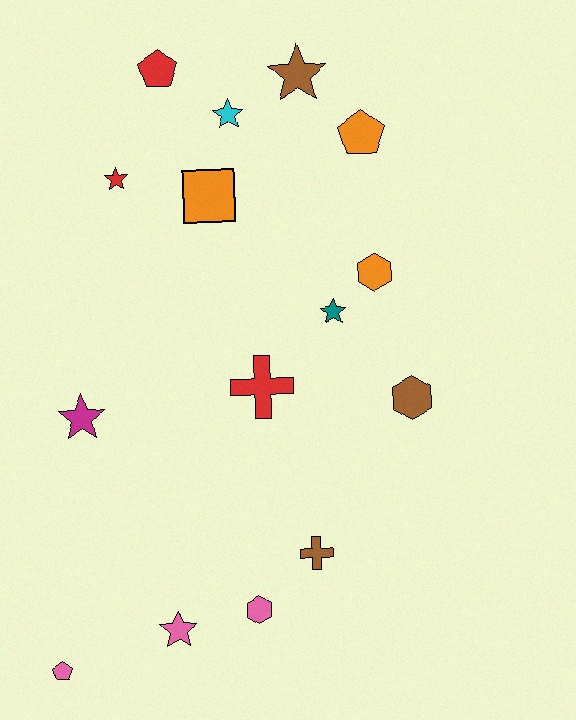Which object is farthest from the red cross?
The pink pentagon is farthest from the red cross.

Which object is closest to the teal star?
The orange hexagon is closest to the teal star.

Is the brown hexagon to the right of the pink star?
Yes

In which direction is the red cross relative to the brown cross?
The red cross is above the brown cross.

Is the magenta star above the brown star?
No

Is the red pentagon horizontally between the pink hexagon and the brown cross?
No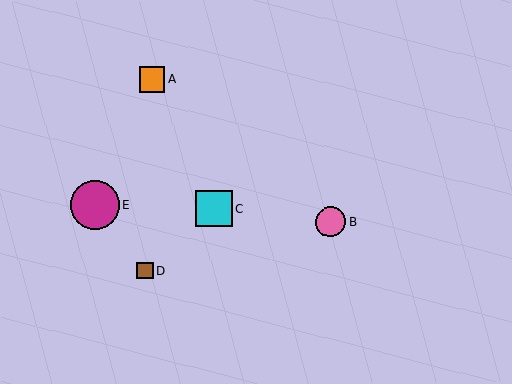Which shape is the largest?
The magenta circle (labeled E) is the largest.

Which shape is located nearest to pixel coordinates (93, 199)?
The magenta circle (labeled E) at (95, 205) is nearest to that location.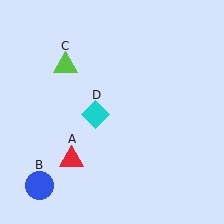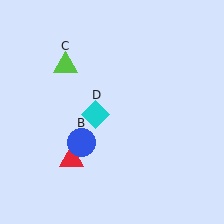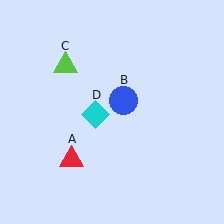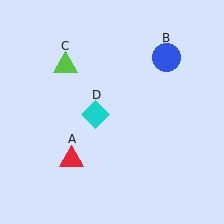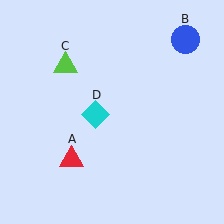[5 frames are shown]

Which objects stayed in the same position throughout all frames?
Red triangle (object A) and lime triangle (object C) and cyan diamond (object D) remained stationary.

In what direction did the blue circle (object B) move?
The blue circle (object B) moved up and to the right.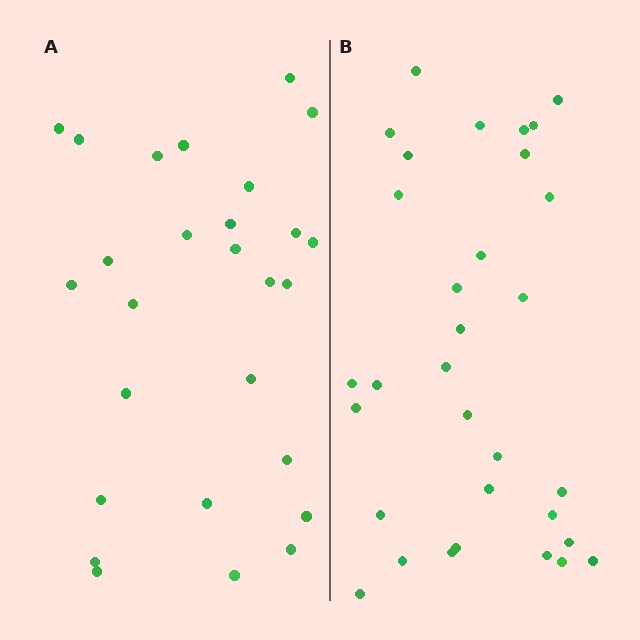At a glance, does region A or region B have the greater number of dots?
Region B (the right region) has more dots.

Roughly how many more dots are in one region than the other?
Region B has about 5 more dots than region A.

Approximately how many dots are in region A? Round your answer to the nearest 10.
About 30 dots. (The exact count is 27, which rounds to 30.)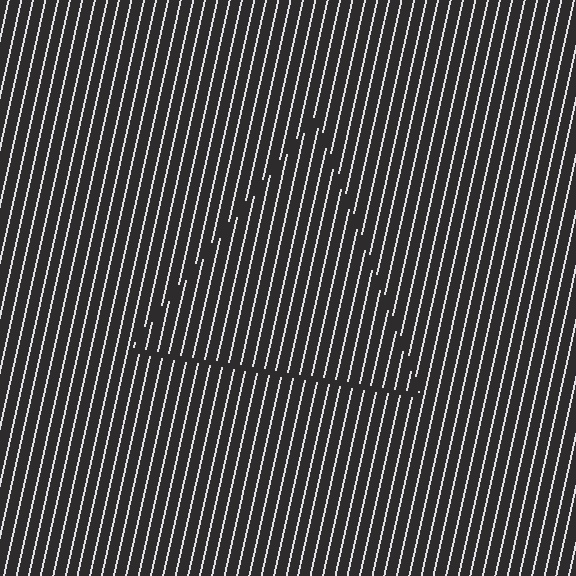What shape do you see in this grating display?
An illusory triangle. The interior of the shape contains the same grating, shifted by half a period — the contour is defined by the phase discontinuity where line-ends from the inner and outer gratings abut.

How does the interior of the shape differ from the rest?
The interior of the shape contains the same grating, shifted by half a period — the contour is defined by the phase discontinuity where line-ends from the inner and outer gratings abut.